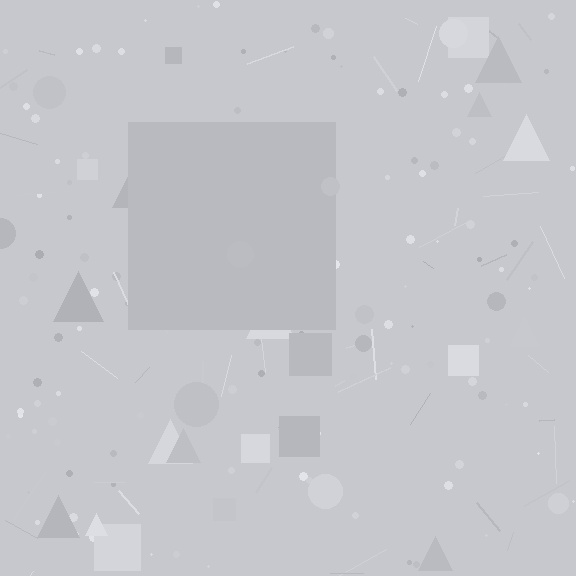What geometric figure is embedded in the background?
A square is embedded in the background.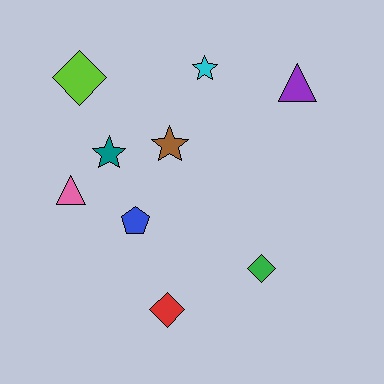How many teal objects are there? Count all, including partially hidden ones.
There is 1 teal object.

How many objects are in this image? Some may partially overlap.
There are 9 objects.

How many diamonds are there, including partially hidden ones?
There are 3 diamonds.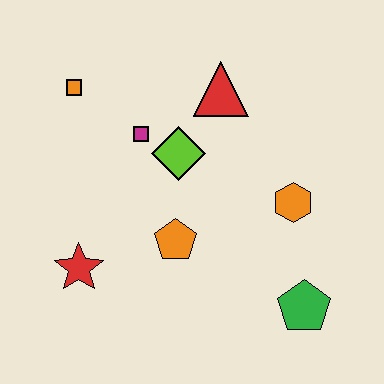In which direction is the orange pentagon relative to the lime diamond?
The orange pentagon is below the lime diamond.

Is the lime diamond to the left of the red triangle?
Yes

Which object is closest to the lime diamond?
The magenta square is closest to the lime diamond.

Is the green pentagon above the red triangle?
No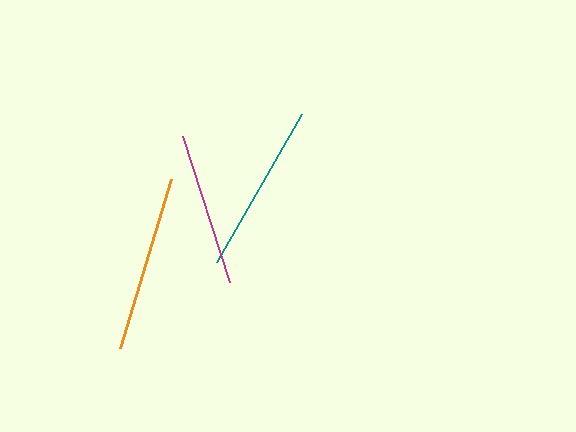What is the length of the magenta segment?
The magenta segment is approximately 154 pixels long.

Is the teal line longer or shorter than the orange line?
The orange line is longer than the teal line.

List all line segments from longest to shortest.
From longest to shortest: orange, teal, magenta.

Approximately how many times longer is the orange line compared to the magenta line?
The orange line is approximately 1.1 times the length of the magenta line.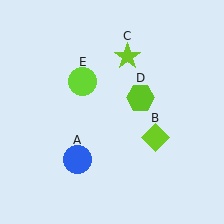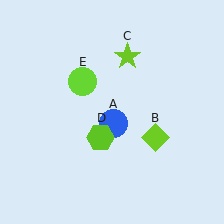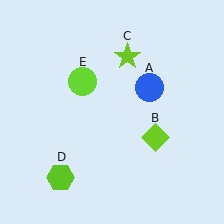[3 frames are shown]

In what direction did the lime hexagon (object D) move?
The lime hexagon (object D) moved down and to the left.